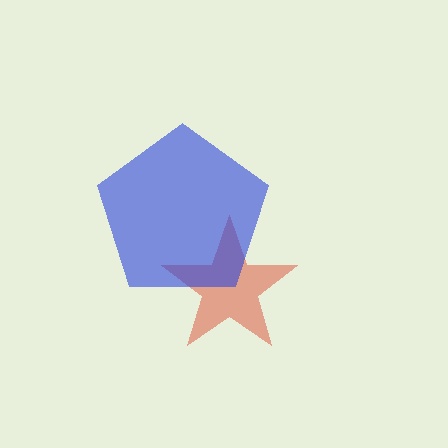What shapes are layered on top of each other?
The layered shapes are: a red star, a blue pentagon.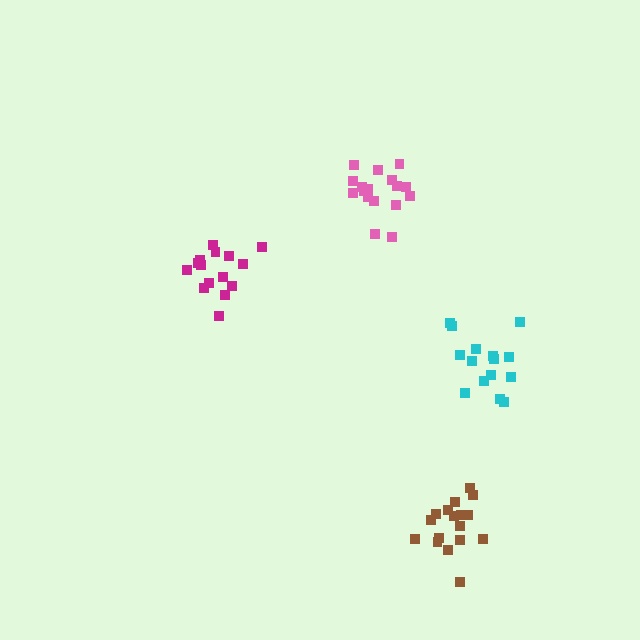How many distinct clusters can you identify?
There are 4 distinct clusters.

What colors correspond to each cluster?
The clusters are colored: pink, magenta, cyan, brown.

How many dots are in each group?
Group 1: 17 dots, Group 2: 15 dots, Group 3: 15 dots, Group 4: 17 dots (64 total).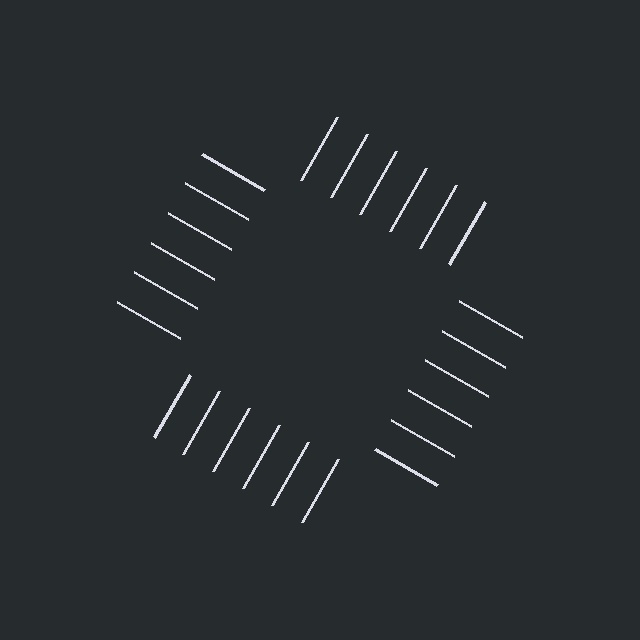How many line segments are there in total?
24 — 6 along each of the 4 edges.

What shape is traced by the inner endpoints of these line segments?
An illusory square — the line segments terminate on its edges but no continuous stroke is drawn.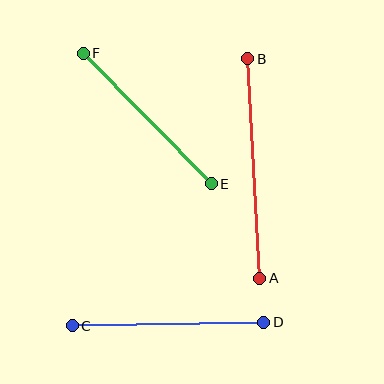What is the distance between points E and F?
The distance is approximately 183 pixels.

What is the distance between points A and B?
The distance is approximately 219 pixels.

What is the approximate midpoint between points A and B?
The midpoint is at approximately (254, 168) pixels.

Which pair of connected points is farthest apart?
Points A and B are farthest apart.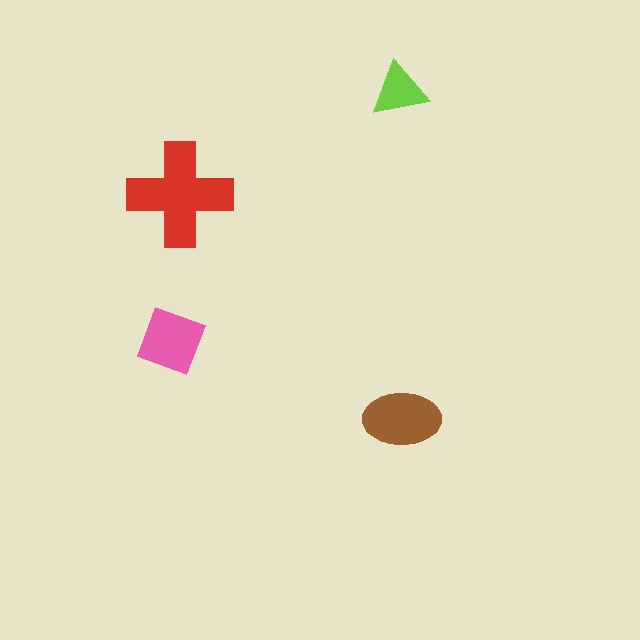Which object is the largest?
The red cross.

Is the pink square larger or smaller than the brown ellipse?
Smaller.